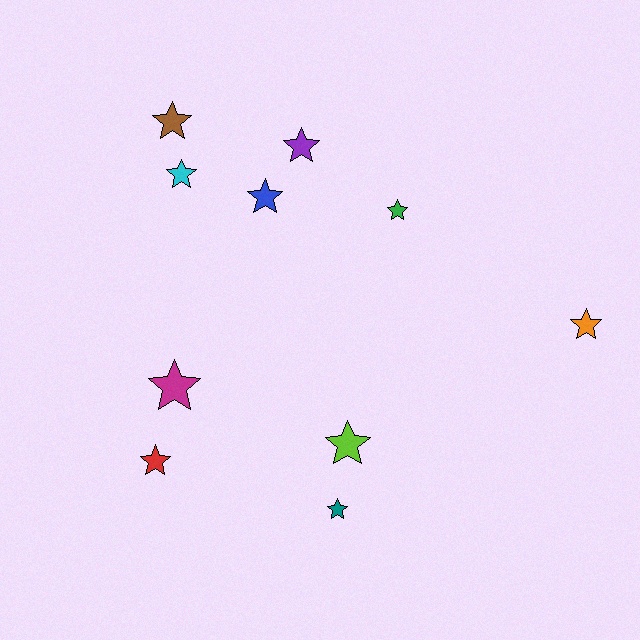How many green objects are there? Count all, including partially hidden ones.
There is 1 green object.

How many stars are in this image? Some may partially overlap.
There are 10 stars.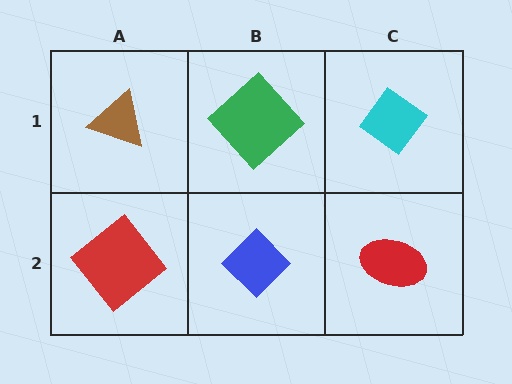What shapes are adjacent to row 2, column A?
A brown triangle (row 1, column A), a blue diamond (row 2, column B).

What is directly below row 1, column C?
A red ellipse.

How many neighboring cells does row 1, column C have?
2.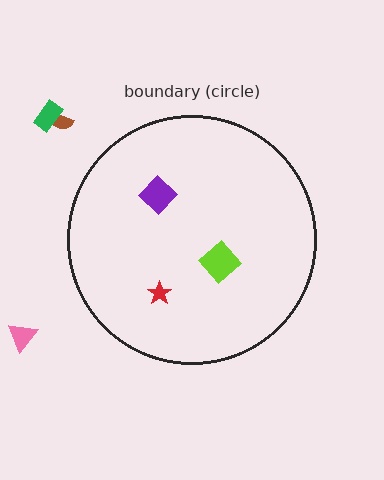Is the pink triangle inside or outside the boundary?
Outside.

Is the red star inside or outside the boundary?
Inside.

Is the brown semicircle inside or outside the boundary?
Outside.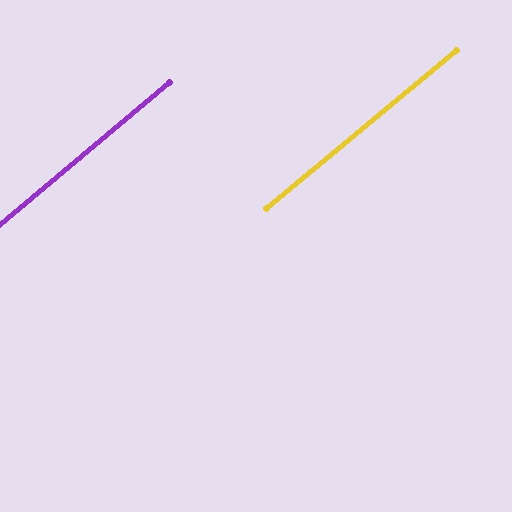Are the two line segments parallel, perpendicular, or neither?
Parallel — their directions differ by only 0.2°.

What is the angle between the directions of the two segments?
Approximately 0 degrees.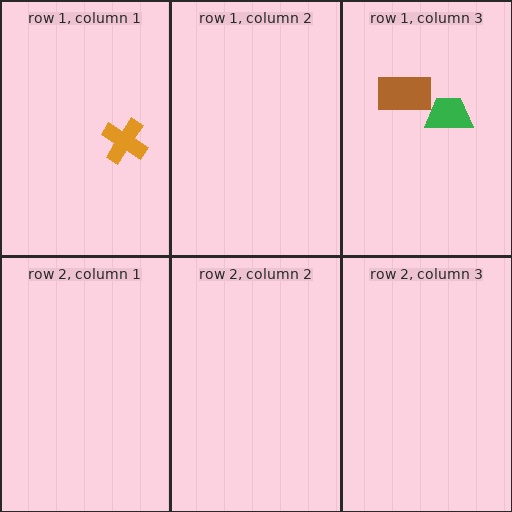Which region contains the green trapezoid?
The row 1, column 3 region.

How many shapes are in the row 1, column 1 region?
1.